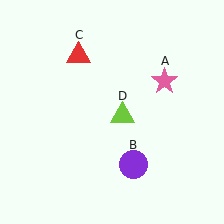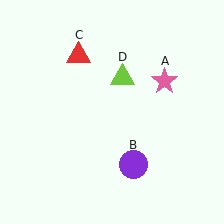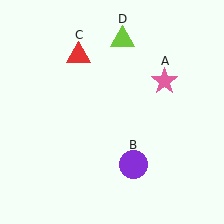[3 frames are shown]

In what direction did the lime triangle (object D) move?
The lime triangle (object D) moved up.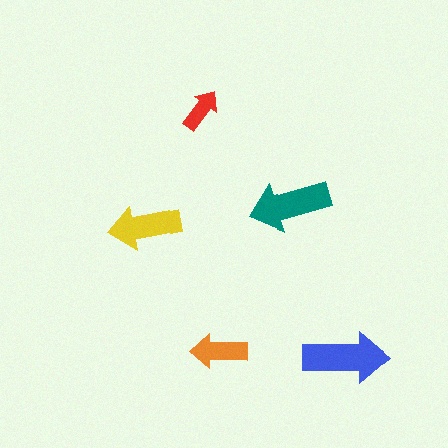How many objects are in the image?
There are 5 objects in the image.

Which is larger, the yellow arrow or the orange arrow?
The yellow one.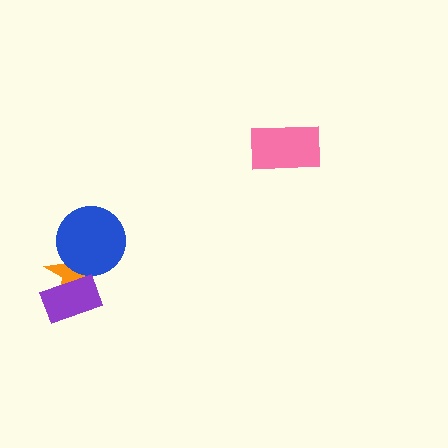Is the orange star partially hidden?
Yes, it is partially covered by another shape.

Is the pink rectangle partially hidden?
No, no other shape covers it.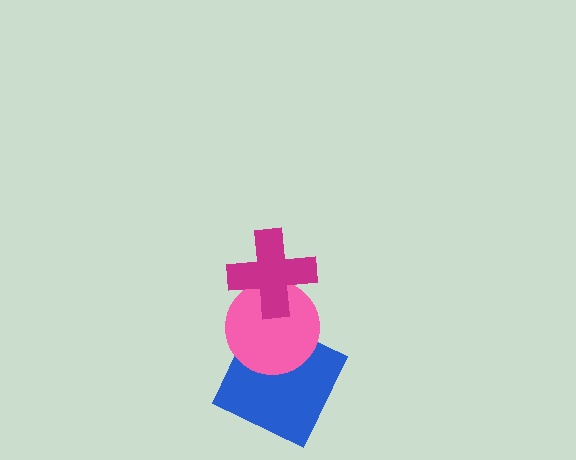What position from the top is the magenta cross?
The magenta cross is 1st from the top.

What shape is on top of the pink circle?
The magenta cross is on top of the pink circle.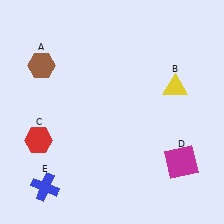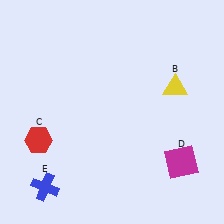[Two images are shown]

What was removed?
The brown hexagon (A) was removed in Image 2.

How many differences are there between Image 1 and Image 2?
There is 1 difference between the two images.